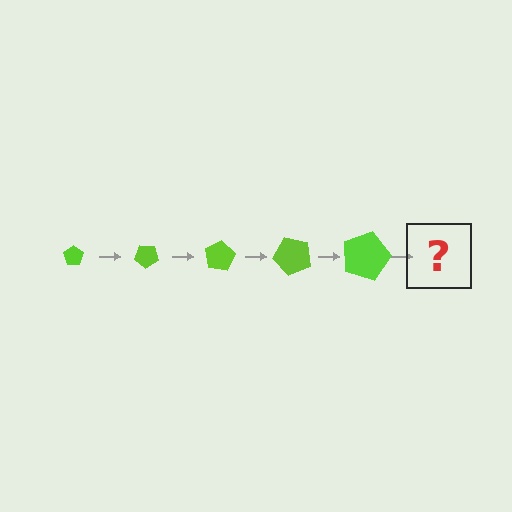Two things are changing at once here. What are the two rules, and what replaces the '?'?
The two rules are that the pentagon grows larger each step and it rotates 40 degrees each step. The '?' should be a pentagon, larger than the previous one and rotated 200 degrees from the start.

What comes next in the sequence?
The next element should be a pentagon, larger than the previous one and rotated 200 degrees from the start.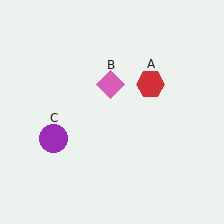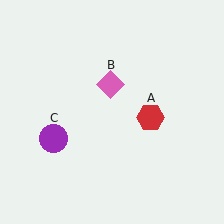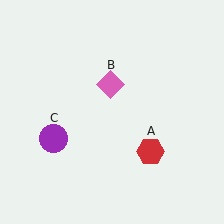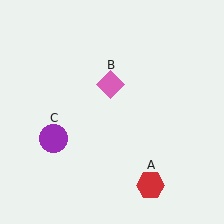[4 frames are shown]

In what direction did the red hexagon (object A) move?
The red hexagon (object A) moved down.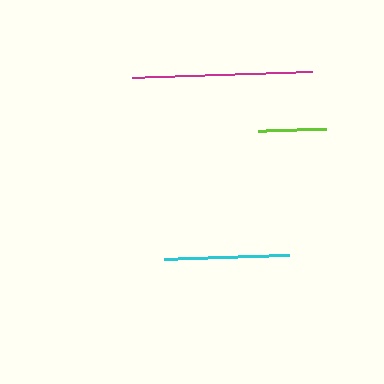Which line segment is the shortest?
The lime line is the shortest at approximately 68 pixels.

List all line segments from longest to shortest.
From longest to shortest: magenta, cyan, lime.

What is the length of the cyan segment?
The cyan segment is approximately 125 pixels long.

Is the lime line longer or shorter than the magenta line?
The magenta line is longer than the lime line.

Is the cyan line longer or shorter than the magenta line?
The magenta line is longer than the cyan line.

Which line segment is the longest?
The magenta line is the longest at approximately 180 pixels.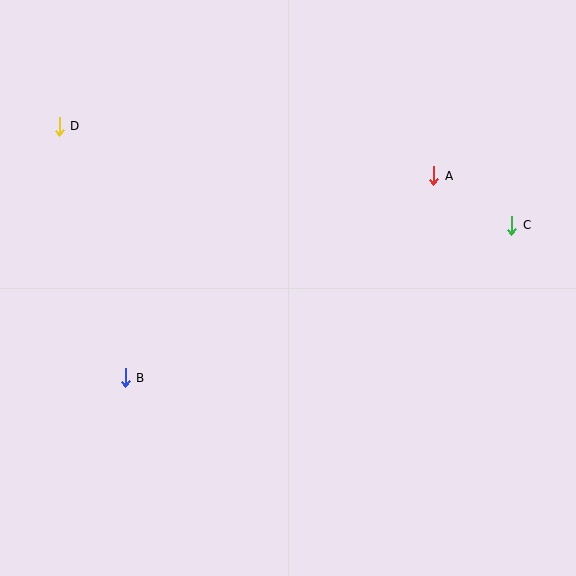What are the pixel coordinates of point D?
Point D is at (59, 126).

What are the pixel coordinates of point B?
Point B is at (125, 378).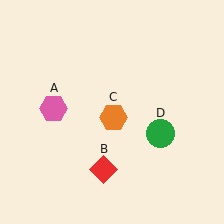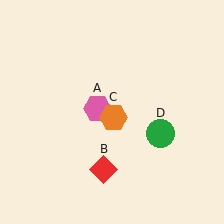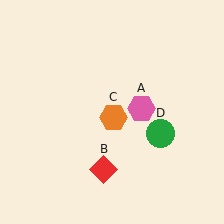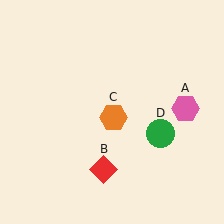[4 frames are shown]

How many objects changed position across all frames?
1 object changed position: pink hexagon (object A).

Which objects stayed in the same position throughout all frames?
Red diamond (object B) and orange hexagon (object C) and green circle (object D) remained stationary.